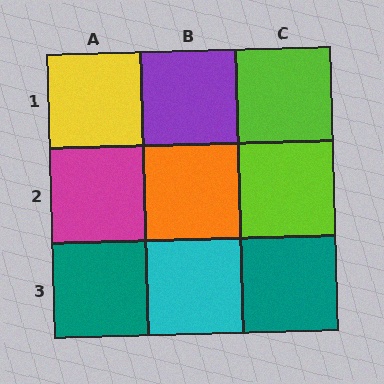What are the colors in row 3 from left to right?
Teal, cyan, teal.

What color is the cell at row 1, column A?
Yellow.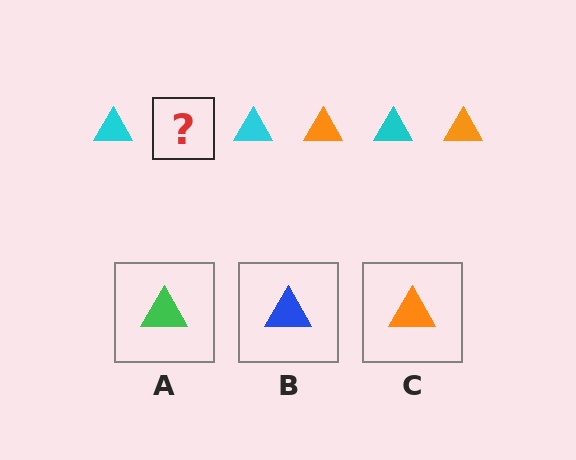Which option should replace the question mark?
Option C.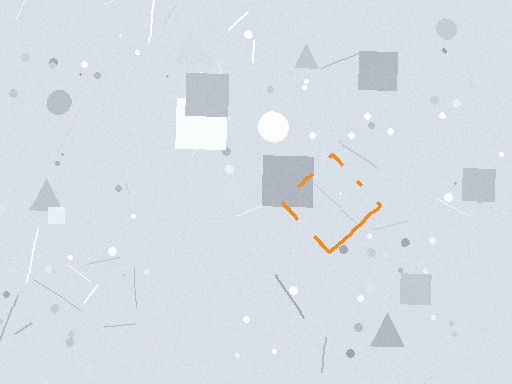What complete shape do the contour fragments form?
The contour fragments form a diamond.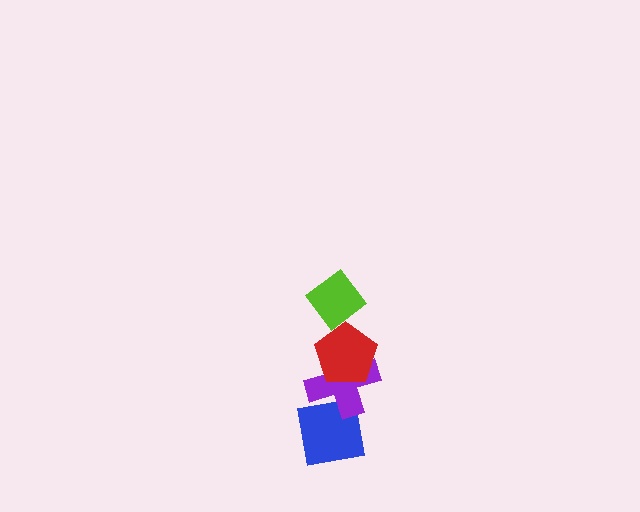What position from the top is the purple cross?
The purple cross is 3rd from the top.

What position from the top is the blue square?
The blue square is 4th from the top.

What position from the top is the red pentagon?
The red pentagon is 2nd from the top.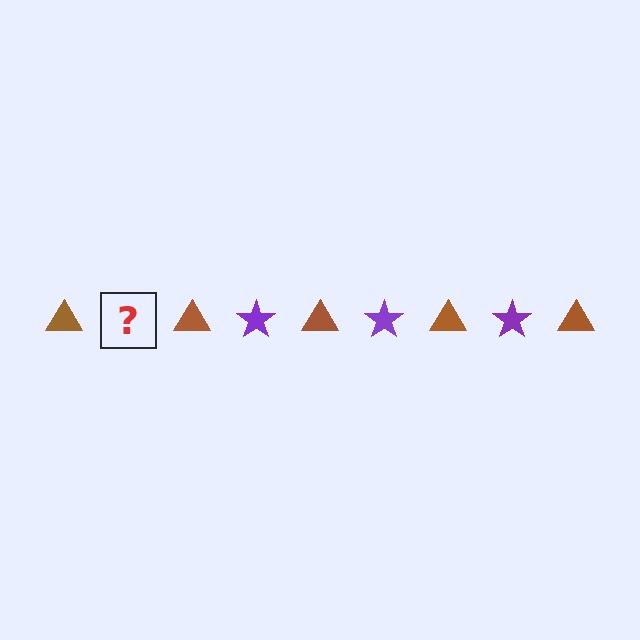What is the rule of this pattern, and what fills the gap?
The rule is that the pattern alternates between brown triangle and purple star. The gap should be filled with a purple star.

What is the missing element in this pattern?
The missing element is a purple star.